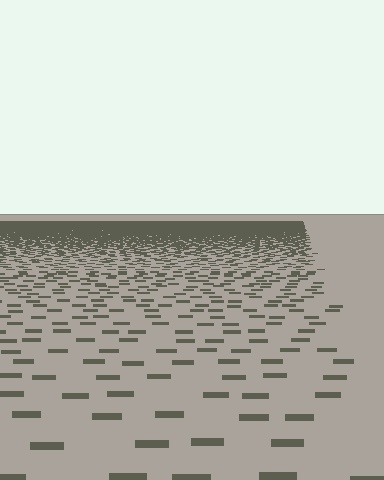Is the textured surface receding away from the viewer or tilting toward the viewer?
The surface is receding away from the viewer. Texture elements get smaller and denser toward the top.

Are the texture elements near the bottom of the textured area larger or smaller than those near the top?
Larger. Near the bottom, elements are closer to the viewer and appear at a bigger on-screen size.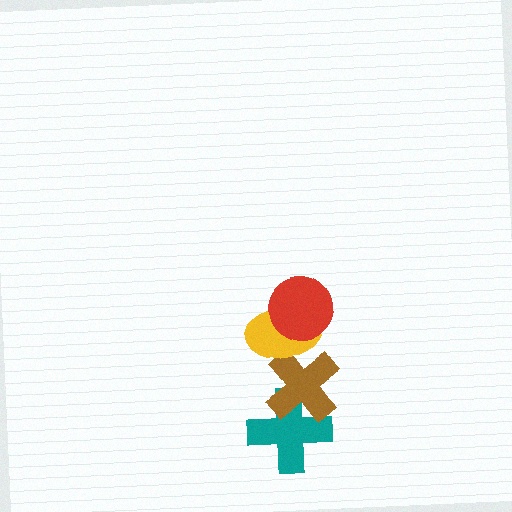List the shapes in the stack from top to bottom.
From top to bottom: the red circle, the yellow ellipse, the brown cross, the teal cross.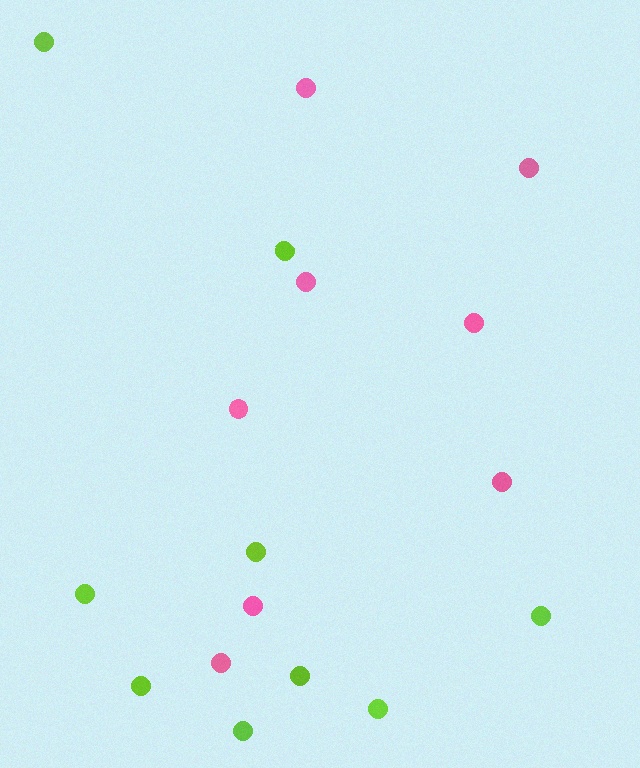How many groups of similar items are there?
There are 2 groups: one group of lime circles (9) and one group of pink circles (8).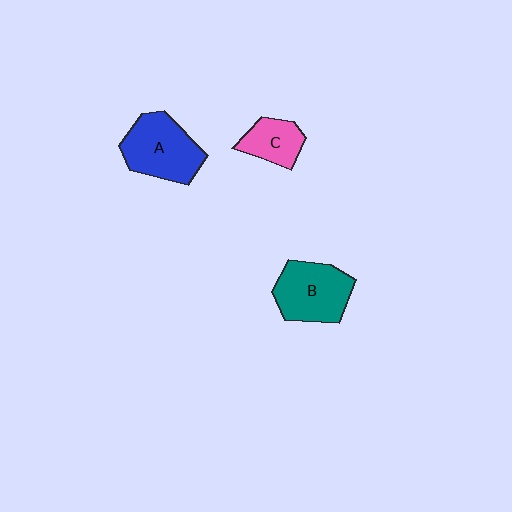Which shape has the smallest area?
Shape C (pink).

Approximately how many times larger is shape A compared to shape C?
Approximately 1.8 times.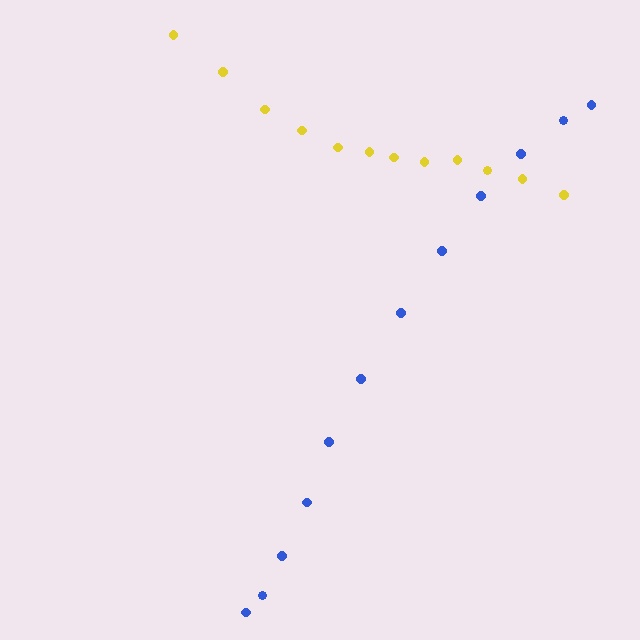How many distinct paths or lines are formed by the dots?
There are 2 distinct paths.